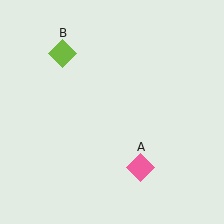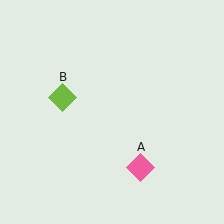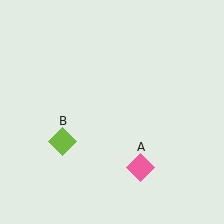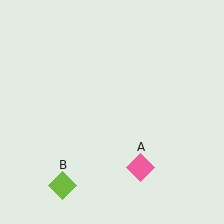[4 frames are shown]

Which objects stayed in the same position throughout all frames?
Pink diamond (object A) remained stationary.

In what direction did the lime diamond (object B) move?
The lime diamond (object B) moved down.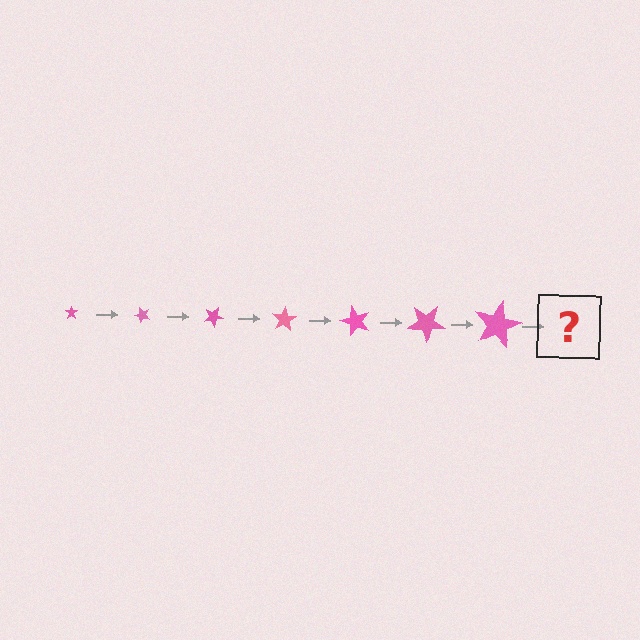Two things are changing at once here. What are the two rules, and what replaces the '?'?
The two rules are that the star grows larger each step and it rotates 50 degrees each step. The '?' should be a star, larger than the previous one and rotated 350 degrees from the start.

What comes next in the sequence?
The next element should be a star, larger than the previous one and rotated 350 degrees from the start.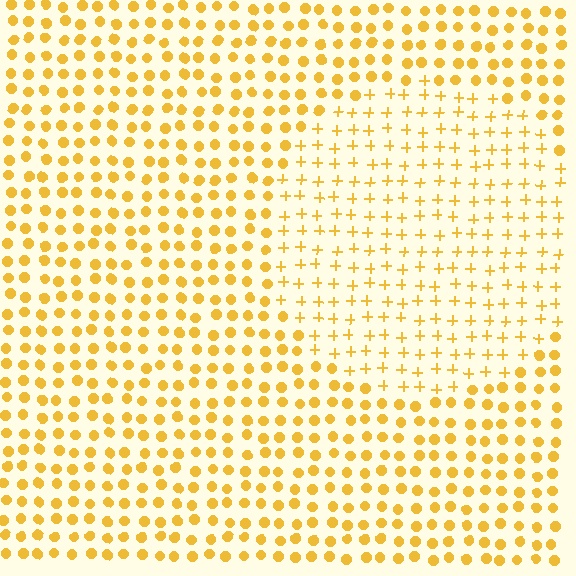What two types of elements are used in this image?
The image uses plus signs inside the circle region and circles outside it.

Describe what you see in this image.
The image is filled with small yellow elements arranged in a uniform grid. A circle-shaped region contains plus signs, while the surrounding area contains circles. The boundary is defined purely by the change in element shape.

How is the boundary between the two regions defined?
The boundary is defined by a change in element shape: plus signs inside vs. circles outside. All elements share the same color and spacing.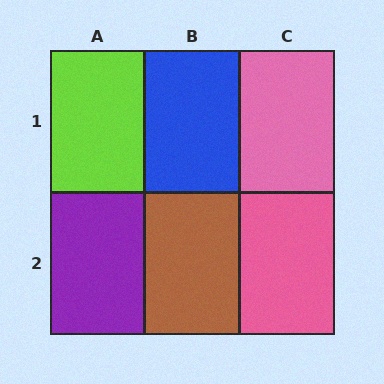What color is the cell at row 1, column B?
Blue.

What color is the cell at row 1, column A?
Lime.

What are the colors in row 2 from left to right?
Purple, brown, pink.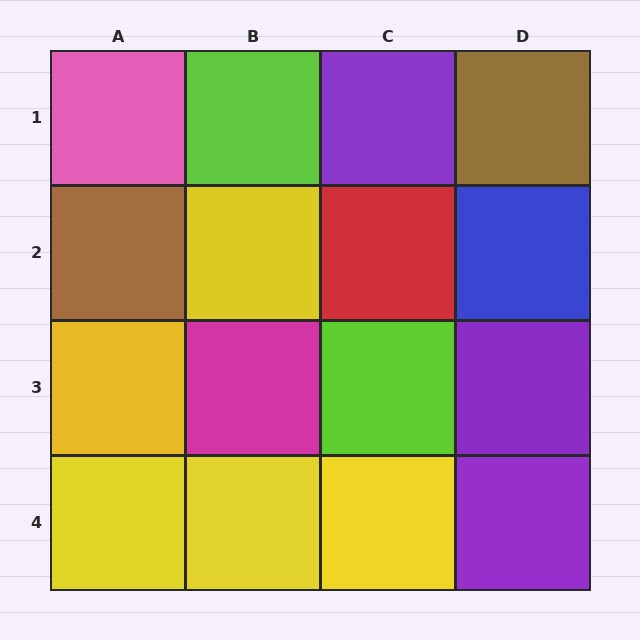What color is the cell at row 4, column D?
Purple.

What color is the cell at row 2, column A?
Brown.